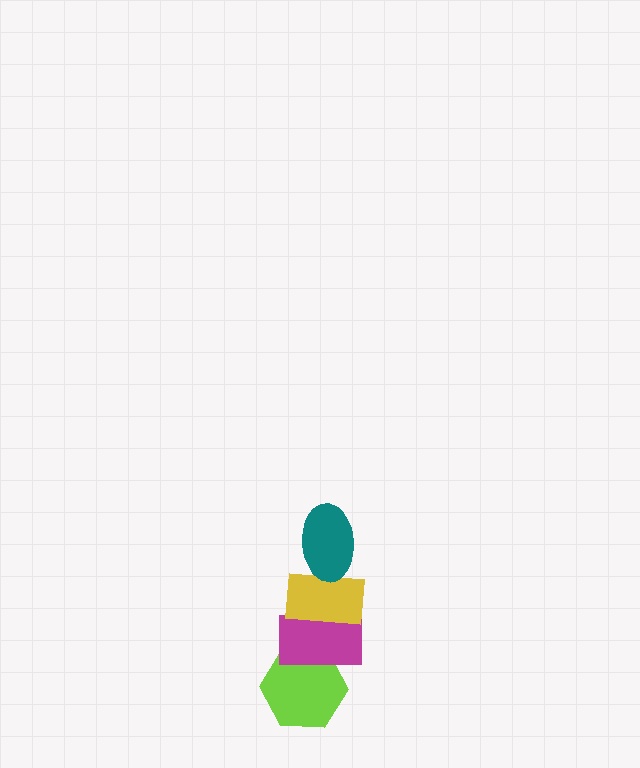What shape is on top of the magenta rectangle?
The yellow rectangle is on top of the magenta rectangle.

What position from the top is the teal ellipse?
The teal ellipse is 1st from the top.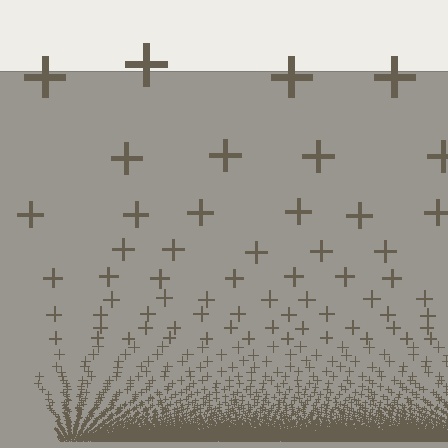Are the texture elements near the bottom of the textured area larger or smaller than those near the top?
Smaller. The gradient is inverted — elements near the bottom are smaller and denser.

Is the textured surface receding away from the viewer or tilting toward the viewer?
The surface appears to tilt toward the viewer. Texture elements get larger and sparser toward the top.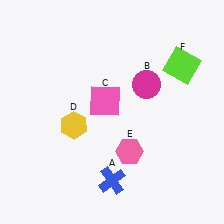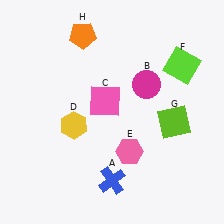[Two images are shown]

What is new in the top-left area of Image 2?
An orange pentagon (H) was added in the top-left area of Image 2.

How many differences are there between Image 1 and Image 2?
There are 2 differences between the two images.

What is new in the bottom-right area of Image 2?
A lime square (G) was added in the bottom-right area of Image 2.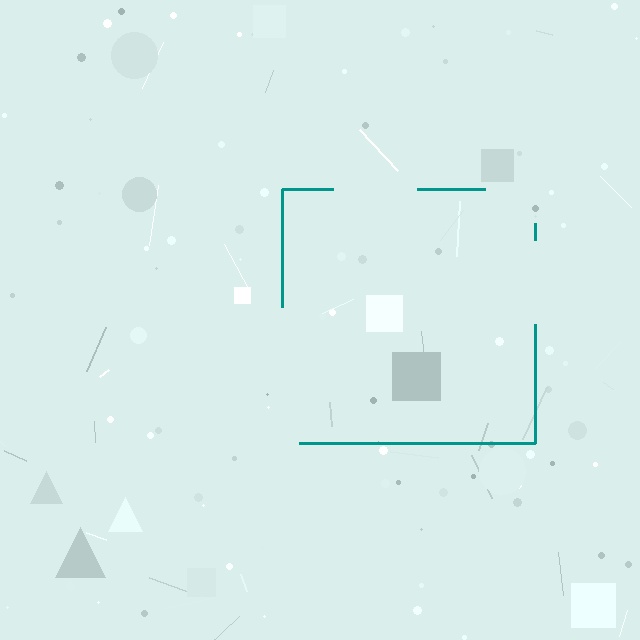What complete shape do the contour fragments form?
The contour fragments form a square.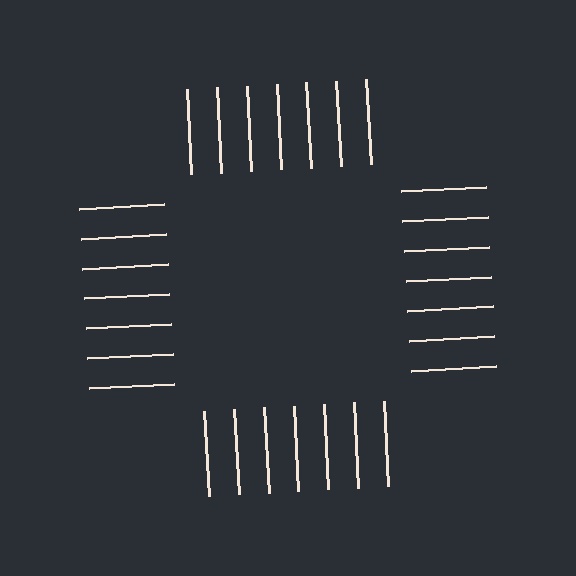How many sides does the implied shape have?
4 sides — the line-ends trace a square.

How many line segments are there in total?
28 — 7 along each of the 4 edges.